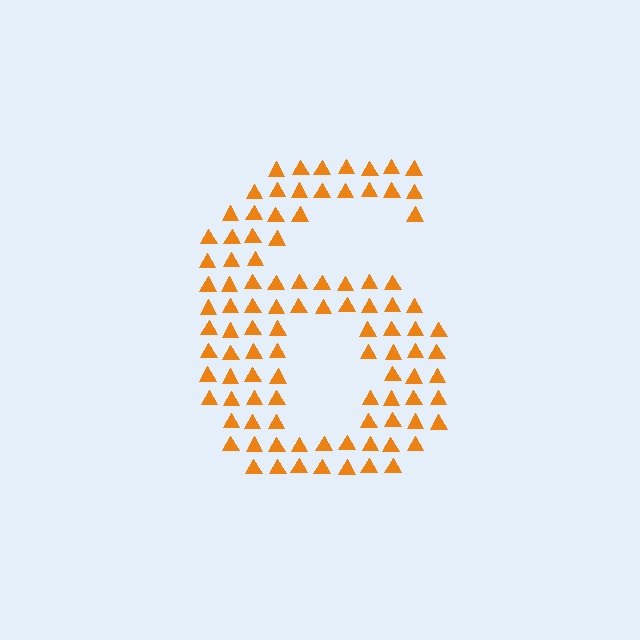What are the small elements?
The small elements are triangles.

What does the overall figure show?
The overall figure shows the digit 6.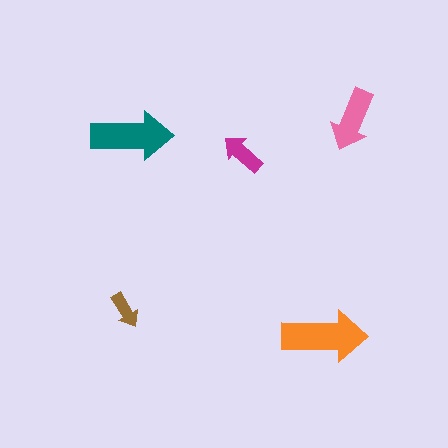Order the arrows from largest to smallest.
the orange one, the teal one, the pink one, the magenta one, the brown one.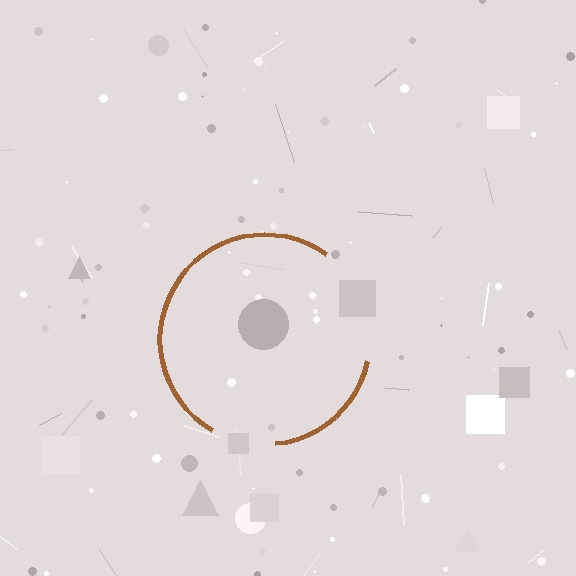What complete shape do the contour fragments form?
The contour fragments form a circle.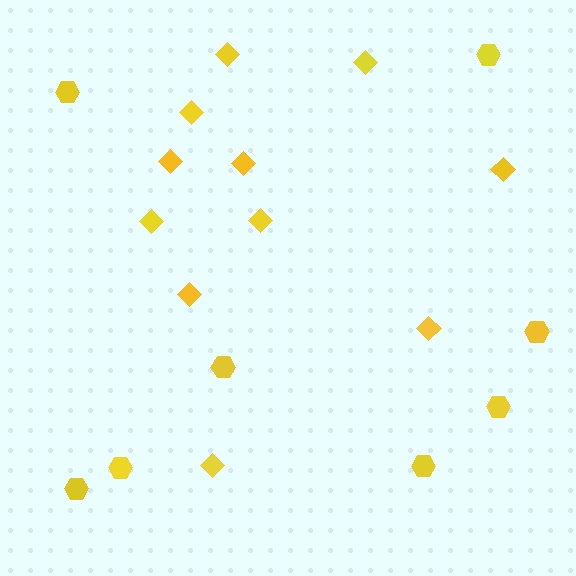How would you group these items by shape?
There are 2 groups: one group of hexagons (8) and one group of diamonds (11).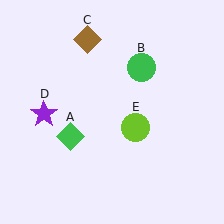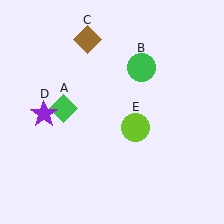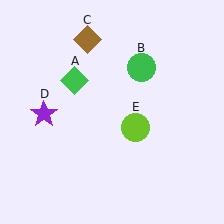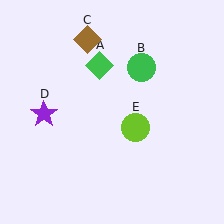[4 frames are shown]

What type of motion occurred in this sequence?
The green diamond (object A) rotated clockwise around the center of the scene.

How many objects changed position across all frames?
1 object changed position: green diamond (object A).